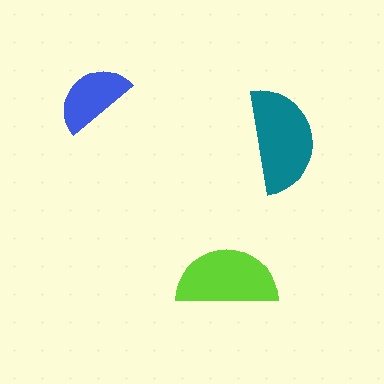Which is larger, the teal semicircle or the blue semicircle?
The teal one.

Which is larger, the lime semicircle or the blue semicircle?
The lime one.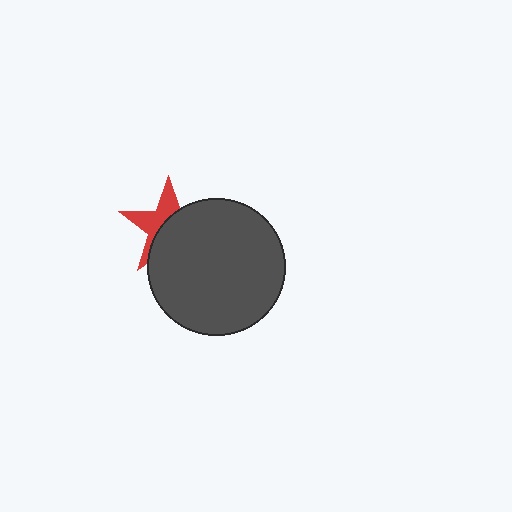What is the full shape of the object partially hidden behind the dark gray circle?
The partially hidden object is a red star.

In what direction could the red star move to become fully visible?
The red star could move toward the upper-left. That would shift it out from behind the dark gray circle entirely.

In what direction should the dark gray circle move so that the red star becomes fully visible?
The dark gray circle should move toward the lower-right. That is the shortest direction to clear the overlap and leave the red star fully visible.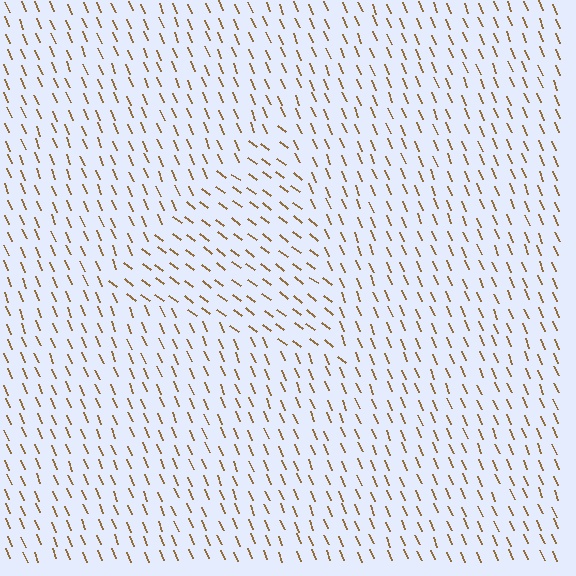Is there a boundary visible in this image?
Yes, there is a texture boundary formed by a change in line orientation.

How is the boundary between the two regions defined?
The boundary is defined purely by a change in line orientation (approximately 30 degrees difference). All lines are the same color and thickness.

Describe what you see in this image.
The image is filled with small brown line segments. A triangle region in the image has lines oriented differently from the surrounding lines, creating a visible texture boundary.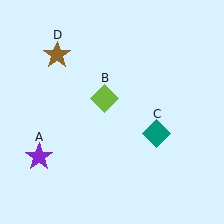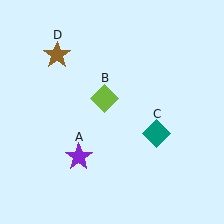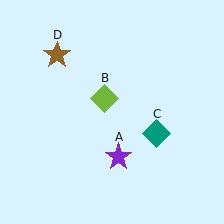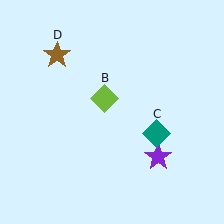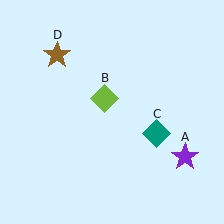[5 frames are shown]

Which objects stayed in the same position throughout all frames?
Lime diamond (object B) and teal diamond (object C) and brown star (object D) remained stationary.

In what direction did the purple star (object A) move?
The purple star (object A) moved right.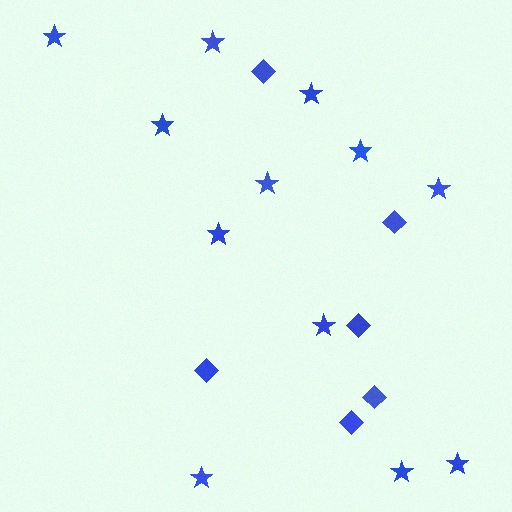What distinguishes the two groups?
There are 2 groups: one group of stars (12) and one group of diamonds (6).